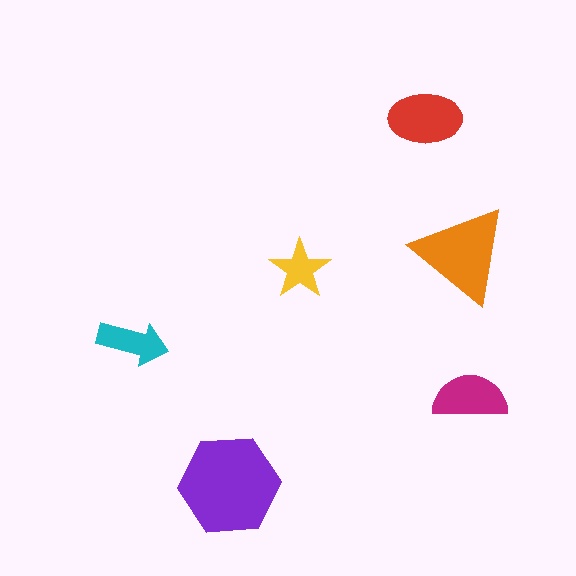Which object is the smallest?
The yellow star.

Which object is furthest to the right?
The magenta semicircle is rightmost.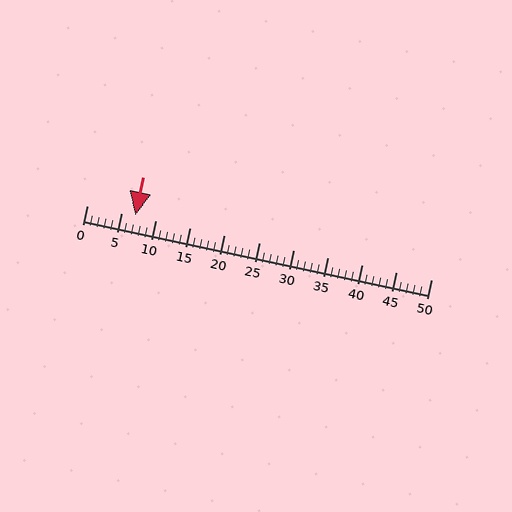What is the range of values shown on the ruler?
The ruler shows values from 0 to 50.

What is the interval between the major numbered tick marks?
The major tick marks are spaced 5 units apart.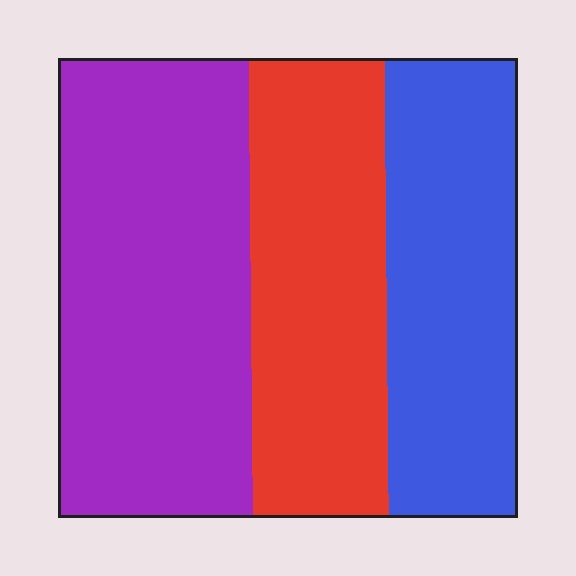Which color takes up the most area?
Purple, at roughly 40%.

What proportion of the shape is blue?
Blue covers about 30% of the shape.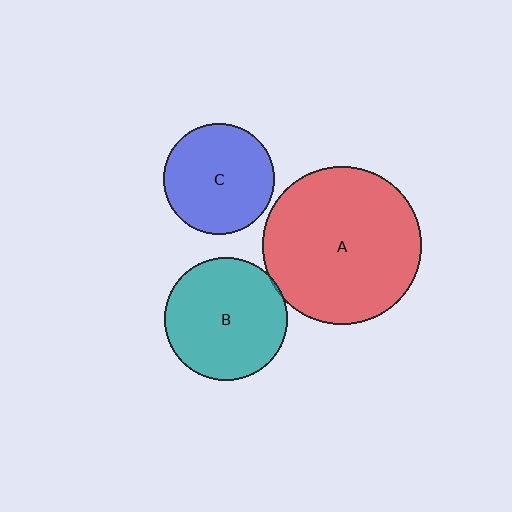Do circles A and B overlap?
Yes.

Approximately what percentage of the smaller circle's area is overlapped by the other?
Approximately 5%.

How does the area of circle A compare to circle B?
Approximately 1.7 times.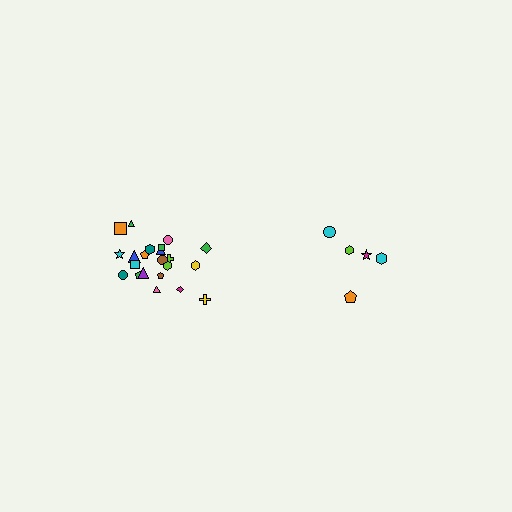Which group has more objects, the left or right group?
The left group.